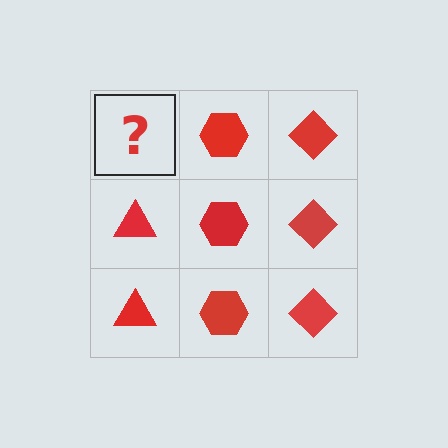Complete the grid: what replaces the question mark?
The question mark should be replaced with a red triangle.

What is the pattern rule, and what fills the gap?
The rule is that each column has a consistent shape. The gap should be filled with a red triangle.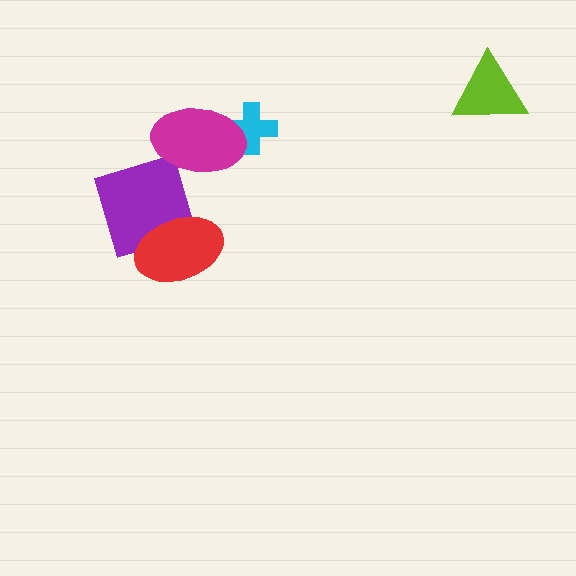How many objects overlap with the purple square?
1 object overlaps with the purple square.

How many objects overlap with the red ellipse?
1 object overlaps with the red ellipse.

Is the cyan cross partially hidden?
Yes, it is partially covered by another shape.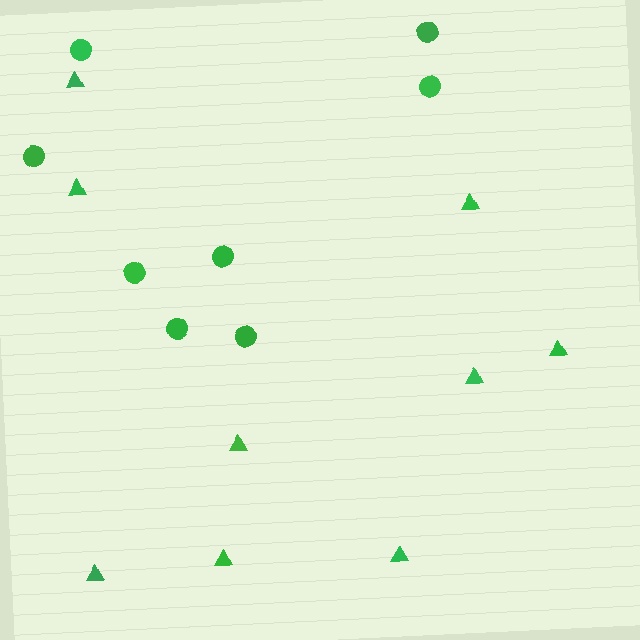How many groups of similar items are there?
There are 2 groups: one group of circles (8) and one group of triangles (9).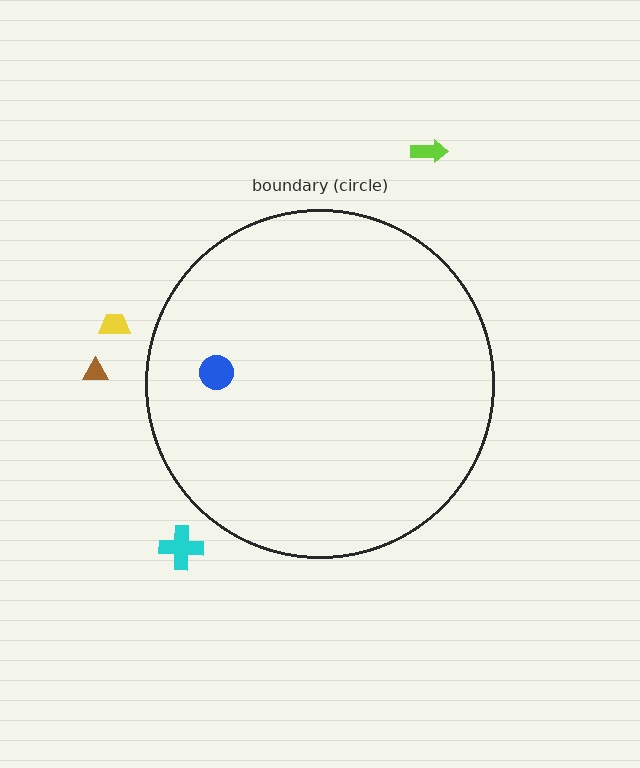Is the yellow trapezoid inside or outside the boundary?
Outside.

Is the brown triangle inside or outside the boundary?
Outside.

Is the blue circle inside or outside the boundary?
Inside.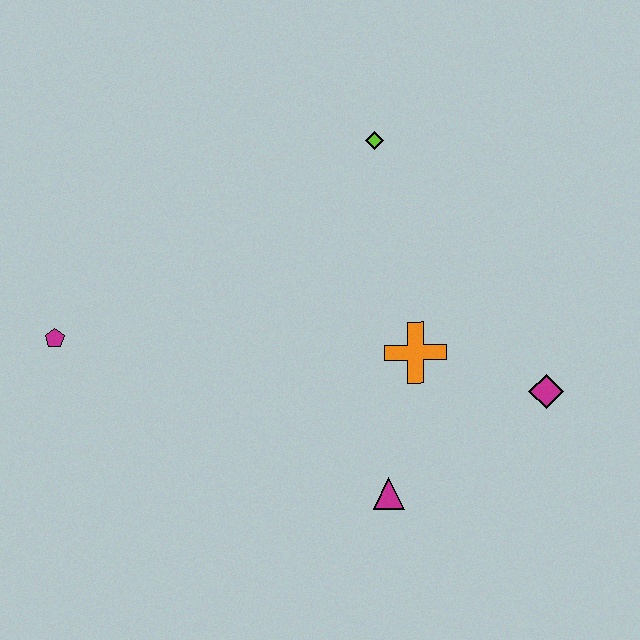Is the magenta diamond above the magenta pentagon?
No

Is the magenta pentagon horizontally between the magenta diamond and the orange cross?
No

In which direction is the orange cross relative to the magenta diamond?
The orange cross is to the left of the magenta diamond.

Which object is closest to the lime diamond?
The orange cross is closest to the lime diamond.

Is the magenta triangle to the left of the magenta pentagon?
No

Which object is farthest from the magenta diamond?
The magenta pentagon is farthest from the magenta diamond.